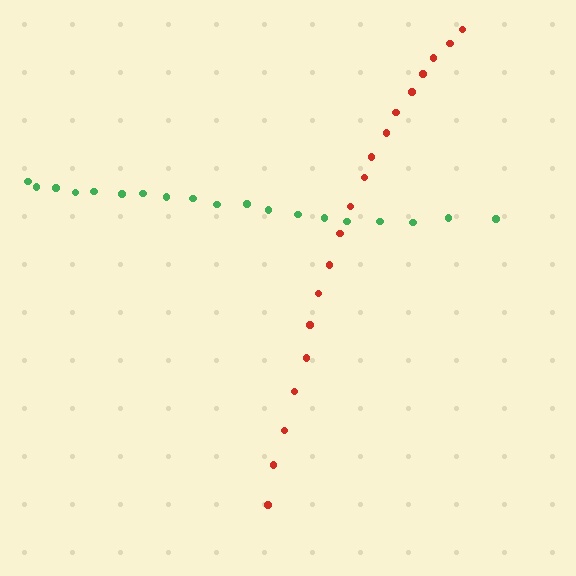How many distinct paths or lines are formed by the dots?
There are 2 distinct paths.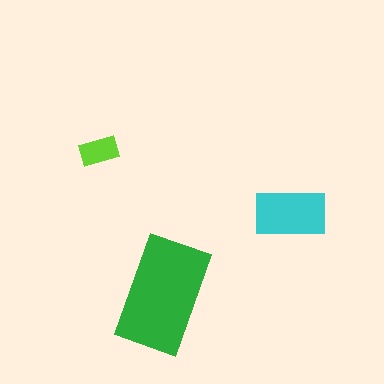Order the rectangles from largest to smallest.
the green one, the cyan one, the lime one.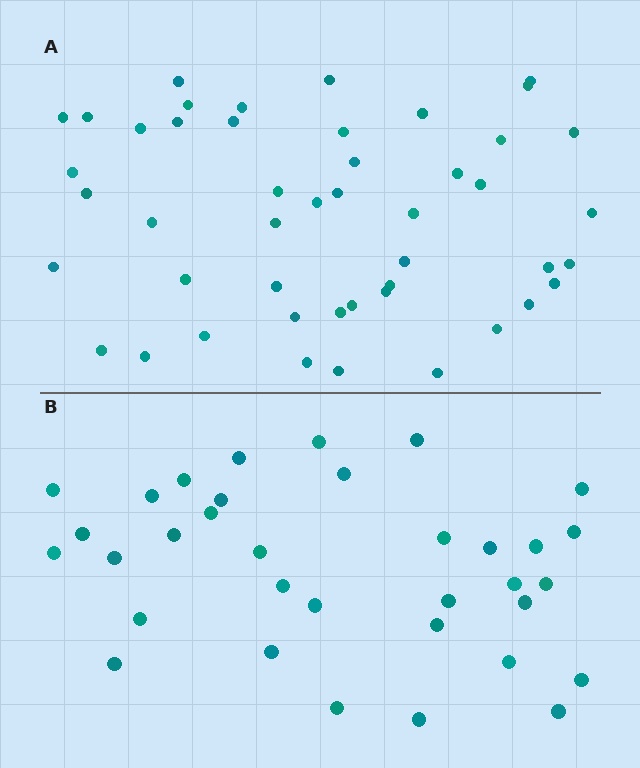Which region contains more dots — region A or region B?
Region A (the top region) has more dots.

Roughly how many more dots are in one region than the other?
Region A has approximately 15 more dots than region B.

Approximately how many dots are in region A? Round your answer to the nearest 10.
About 50 dots. (The exact count is 47, which rounds to 50.)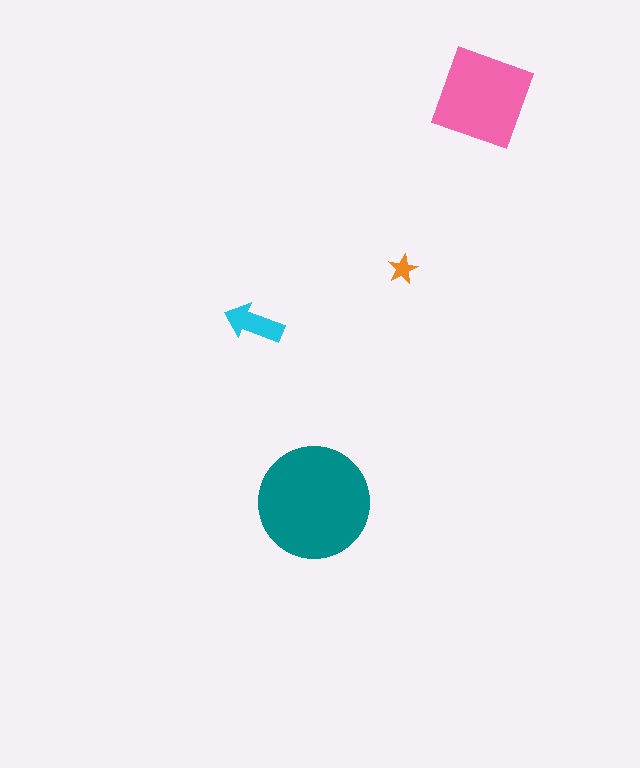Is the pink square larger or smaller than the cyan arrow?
Larger.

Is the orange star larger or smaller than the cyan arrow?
Smaller.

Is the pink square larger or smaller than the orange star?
Larger.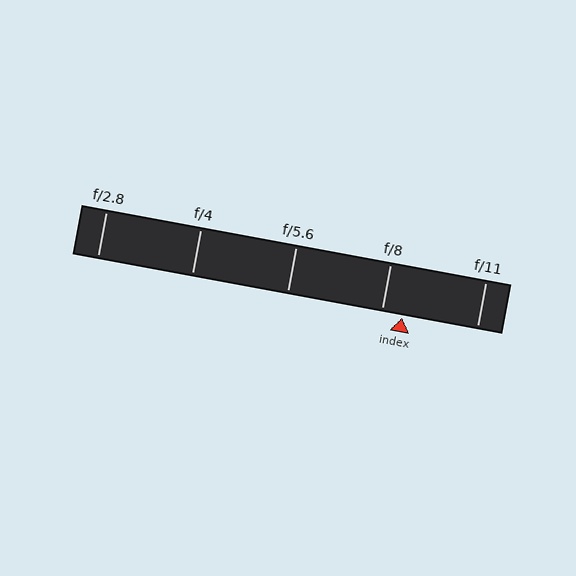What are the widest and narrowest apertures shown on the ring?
The widest aperture shown is f/2.8 and the narrowest is f/11.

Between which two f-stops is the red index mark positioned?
The index mark is between f/8 and f/11.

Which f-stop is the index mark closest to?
The index mark is closest to f/8.